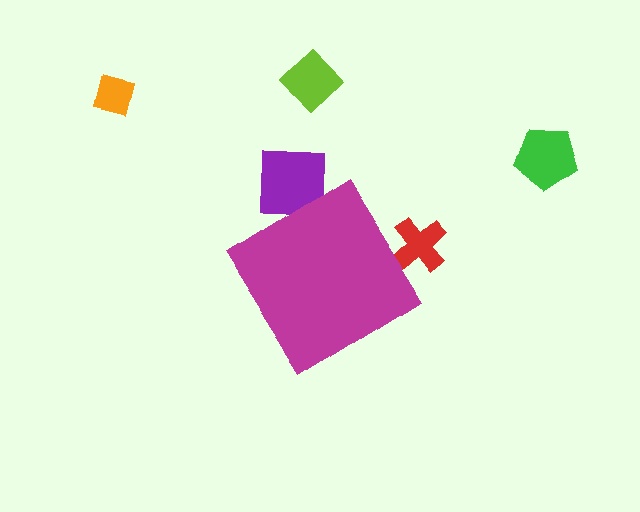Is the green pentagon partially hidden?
No, the green pentagon is fully visible.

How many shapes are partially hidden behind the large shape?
2 shapes are partially hidden.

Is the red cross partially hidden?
Yes, the red cross is partially hidden behind the magenta diamond.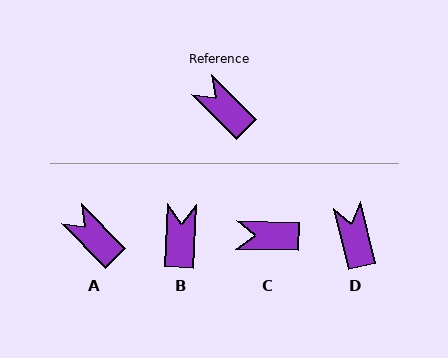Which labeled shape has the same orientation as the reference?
A.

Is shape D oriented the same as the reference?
No, it is off by about 31 degrees.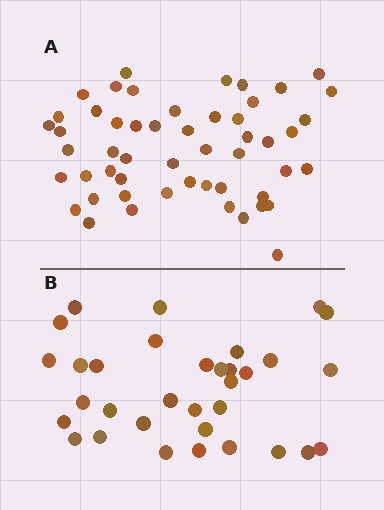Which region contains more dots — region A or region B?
Region A (the top region) has more dots.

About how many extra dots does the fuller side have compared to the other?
Region A has approximately 20 more dots than region B.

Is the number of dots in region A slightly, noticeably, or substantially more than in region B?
Region A has substantially more. The ratio is roughly 1.6 to 1.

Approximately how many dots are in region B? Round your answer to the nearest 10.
About 30 dots. (The exact count is 33, which rounds to 30.)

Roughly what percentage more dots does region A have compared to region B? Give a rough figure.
About 60% more.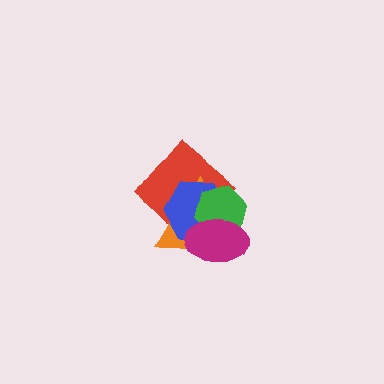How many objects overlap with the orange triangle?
4 objects overlap with the orange triangle.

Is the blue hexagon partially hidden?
Yes, it is partially covered by another shape.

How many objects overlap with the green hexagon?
4 objects overlap with the green hexagon.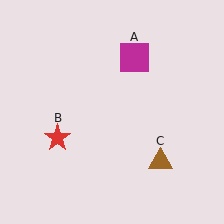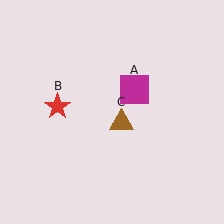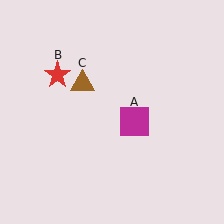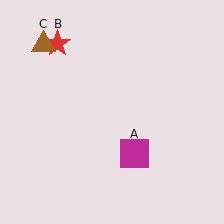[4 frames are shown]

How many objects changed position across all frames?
3 objects changed position: magenta square (object A), red star (object B), brown triangle (object C).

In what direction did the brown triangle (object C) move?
The brown triangle (object C) moved up and to the left.